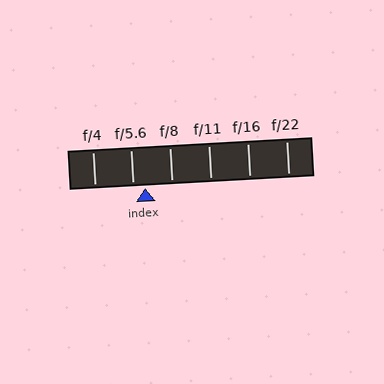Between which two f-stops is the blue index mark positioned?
The index mark is between f/5.6 and f/8.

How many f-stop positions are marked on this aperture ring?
There are 6 f-stop positions marked.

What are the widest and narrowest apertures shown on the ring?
The widest aperture shown is f/4 and the narrowest is f/22.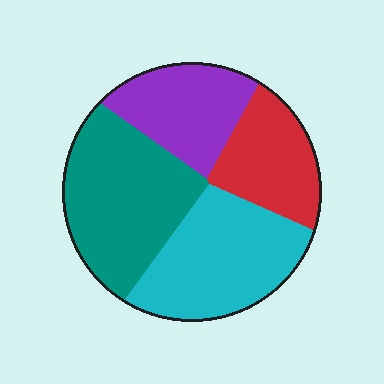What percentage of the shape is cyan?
Cyan takes up about one third (1/3) of the shape.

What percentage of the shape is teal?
Teal takes up about one third (1/3) of the shape.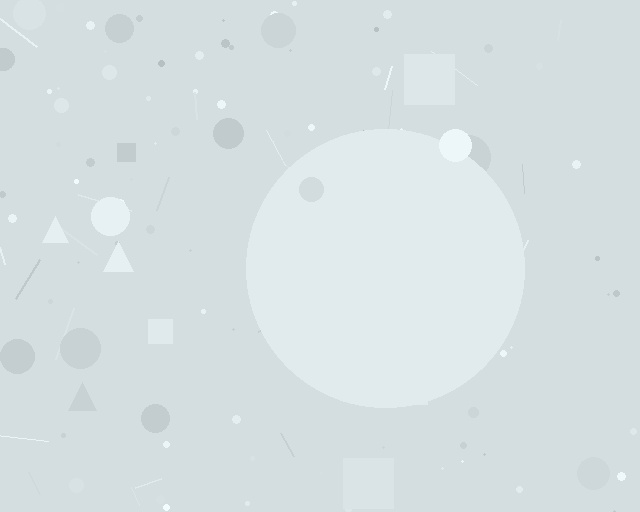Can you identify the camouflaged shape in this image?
The camouflaged shape is a circle.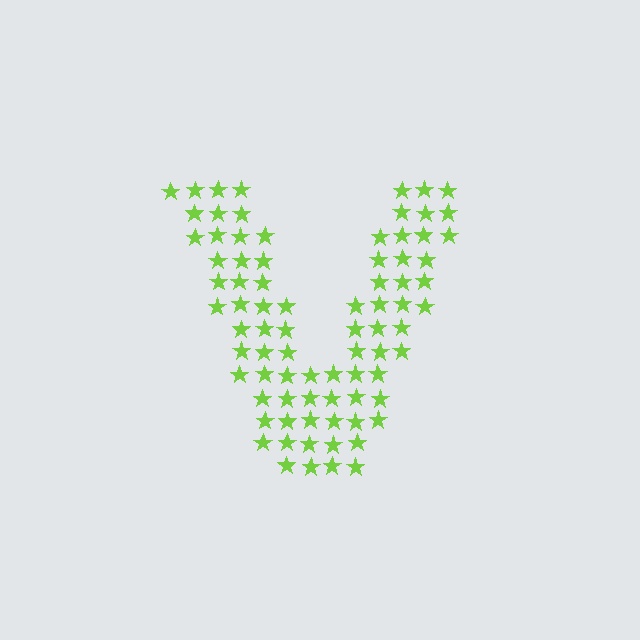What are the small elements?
The small elements are stars.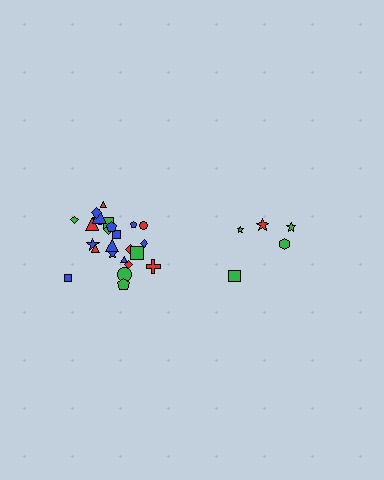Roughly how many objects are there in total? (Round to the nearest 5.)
Roughly 30 objects in total.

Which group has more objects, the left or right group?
The left group.